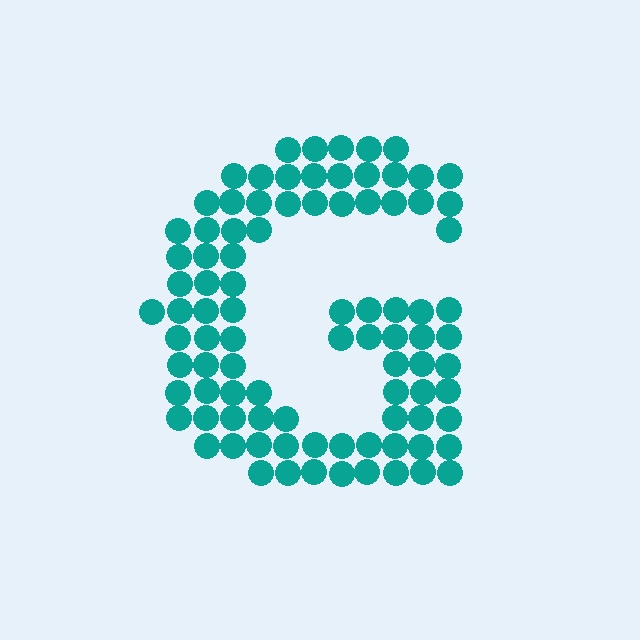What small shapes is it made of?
It is made of small circles.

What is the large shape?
The large shape is the letter G.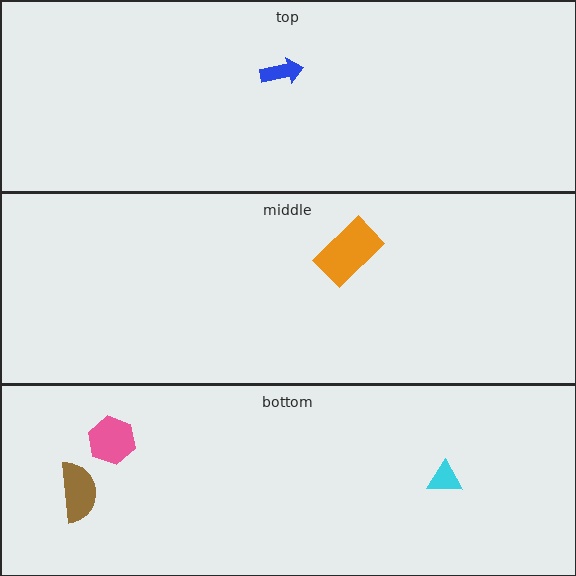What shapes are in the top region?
The blue arrow.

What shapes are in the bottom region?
The cyan triangle, the pink hexagon, the brown semicircle.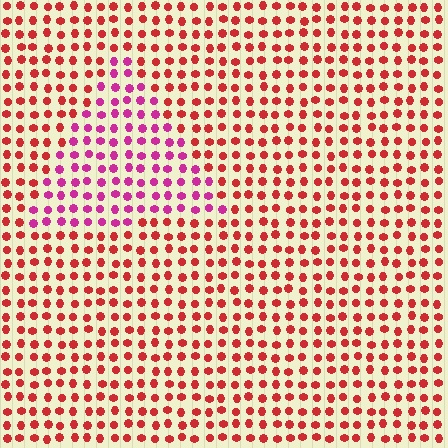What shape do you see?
I see a triangle.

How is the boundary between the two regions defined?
The boundary is defined purely by a slight shift in hue (about 40 degrees). Spacing, size, and orientation are identical on both sides.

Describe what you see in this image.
The image is filled with small red elements in a uniform arrangement. A triangle-shaped region is visible where the elements are tinted to a slightly different hue, forming a subtle color boundary.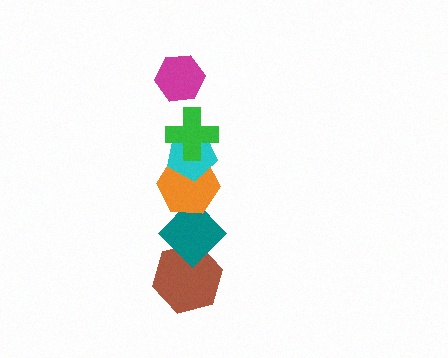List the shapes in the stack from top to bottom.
From top to bottom: the magenta hexagon, the green cross, the cyan pentagon, the orange hexagon, the teal diamond, the brown hexagon.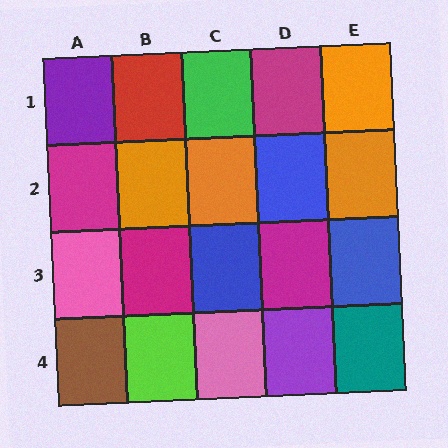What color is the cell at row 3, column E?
Blue.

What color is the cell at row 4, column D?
Purple.